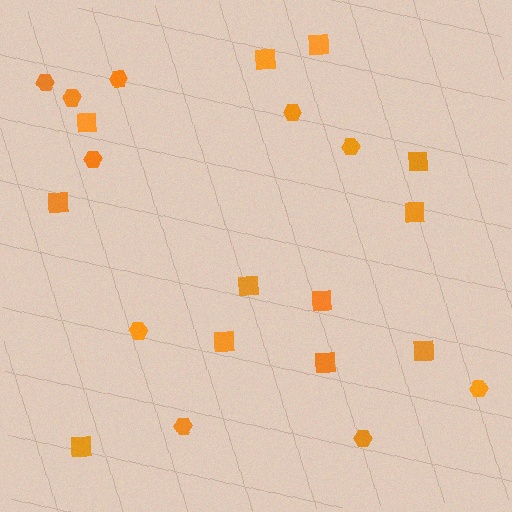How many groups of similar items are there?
There are 2 groups: one group of hexagons (10) and one group of squares (12).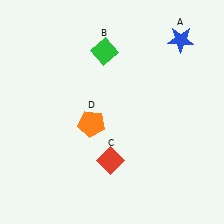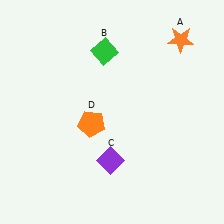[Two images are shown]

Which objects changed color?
A changed from blue to orange. C changed from red to purple.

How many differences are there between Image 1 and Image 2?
There are 2 differences between the two images.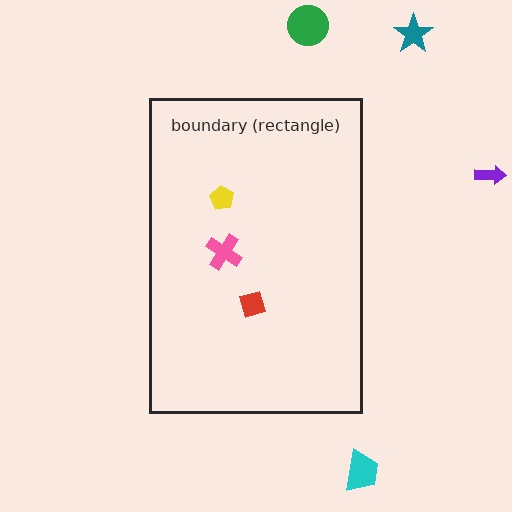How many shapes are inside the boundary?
3 inside, 4 outside.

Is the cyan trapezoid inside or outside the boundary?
Outside.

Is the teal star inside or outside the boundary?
Outside.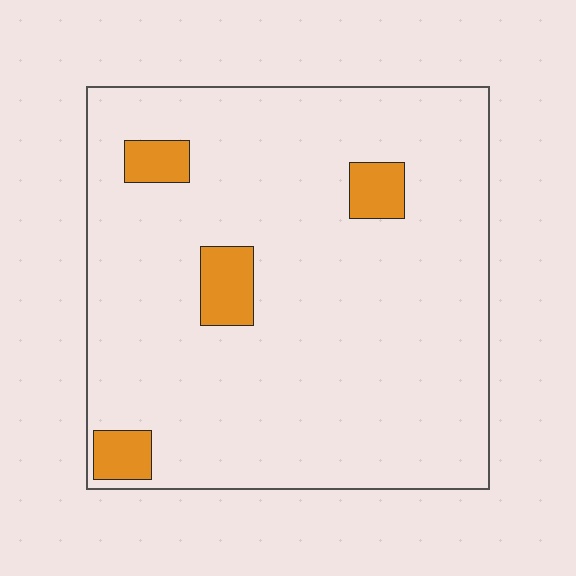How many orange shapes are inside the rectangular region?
4.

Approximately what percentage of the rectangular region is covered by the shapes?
Approximately 10%.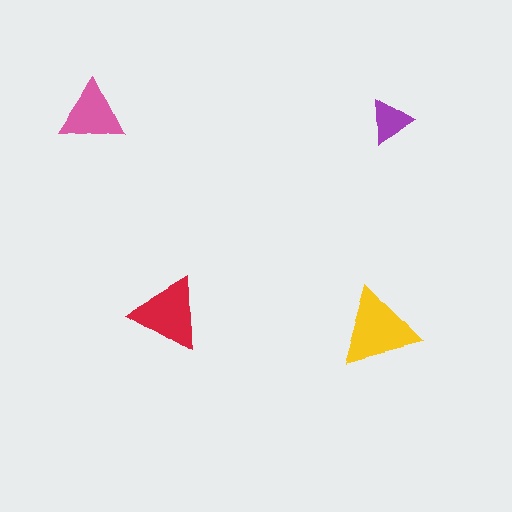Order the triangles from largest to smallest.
the yellow one, the red one, the pink one, the purple one.